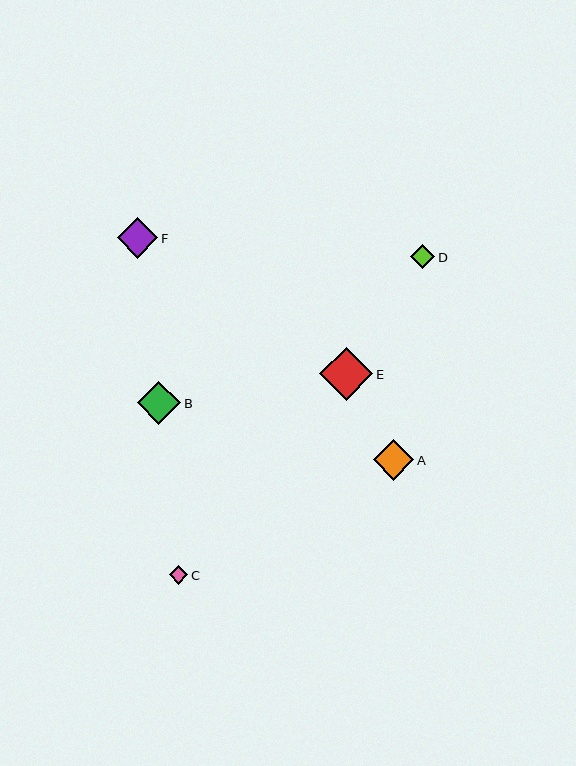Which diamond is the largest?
Diamond E is the largest with a size of approximately 54 pixels.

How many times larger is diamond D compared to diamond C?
Diamond D is approximately 1.3 times the size of diamond C.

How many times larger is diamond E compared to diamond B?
Diamond E is approximately 1.2 times the size of diamond B.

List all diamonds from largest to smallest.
From largest to smallest: E, B, F, A, D, C.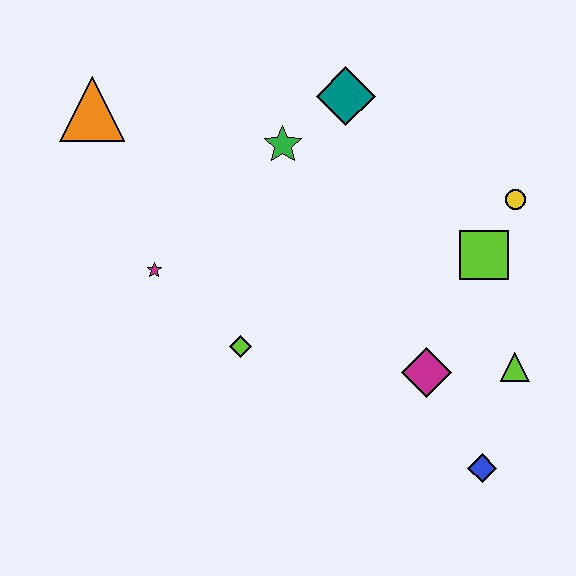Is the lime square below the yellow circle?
Yes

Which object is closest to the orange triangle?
The magenta star is closest to the orange triangle.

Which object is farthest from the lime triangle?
The orange triangle is farthest from the lime triangle.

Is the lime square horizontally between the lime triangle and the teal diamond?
Yes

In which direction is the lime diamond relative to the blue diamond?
The lime diamond is to the left of the blue diamond.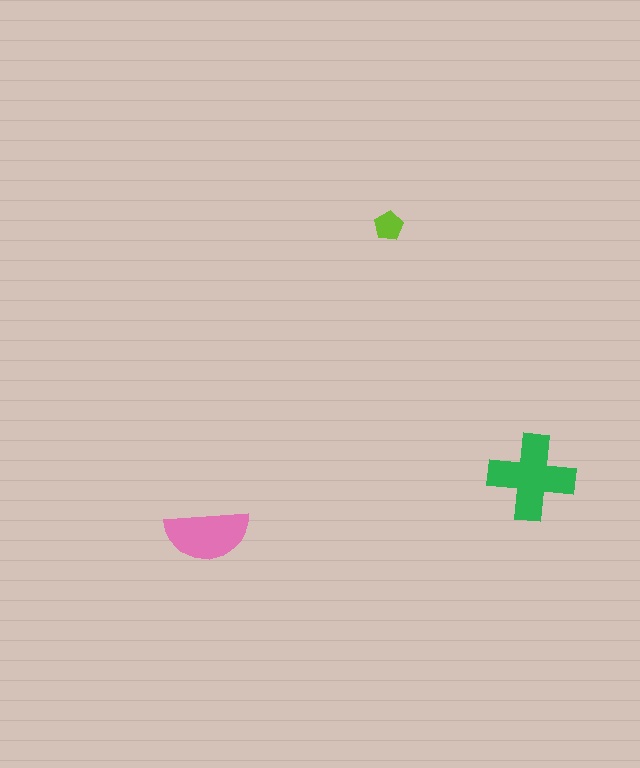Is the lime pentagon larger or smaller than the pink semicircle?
Smaller.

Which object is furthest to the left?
The pink semicircle is leftmost.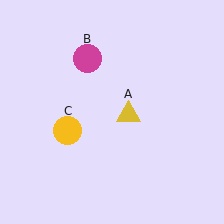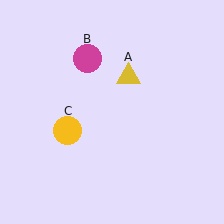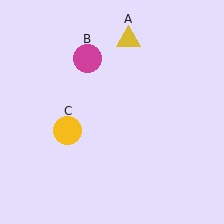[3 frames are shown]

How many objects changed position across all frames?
1 object changed position: yellow triangle (object A).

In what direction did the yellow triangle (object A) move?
The yellow triangle (object A) moved up.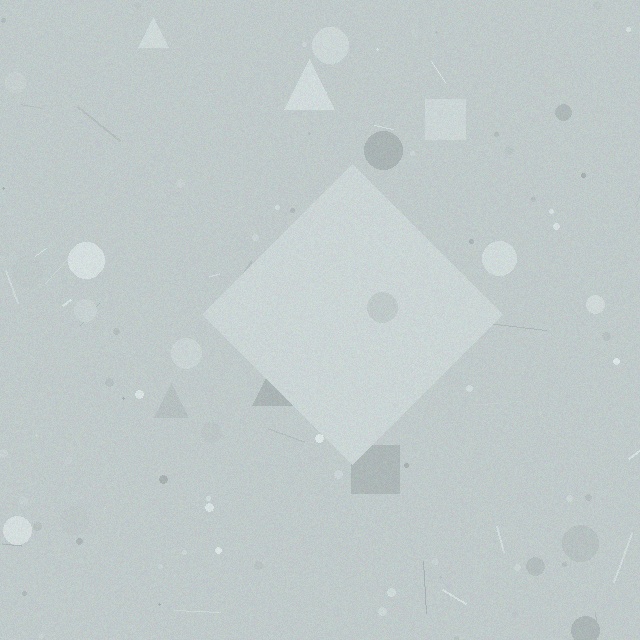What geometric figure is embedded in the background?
A diamond is embedded in the background.